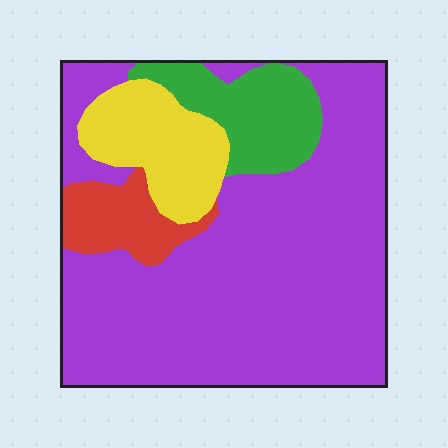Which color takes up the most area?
Purple, at roughly 70%.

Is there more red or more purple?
Purple.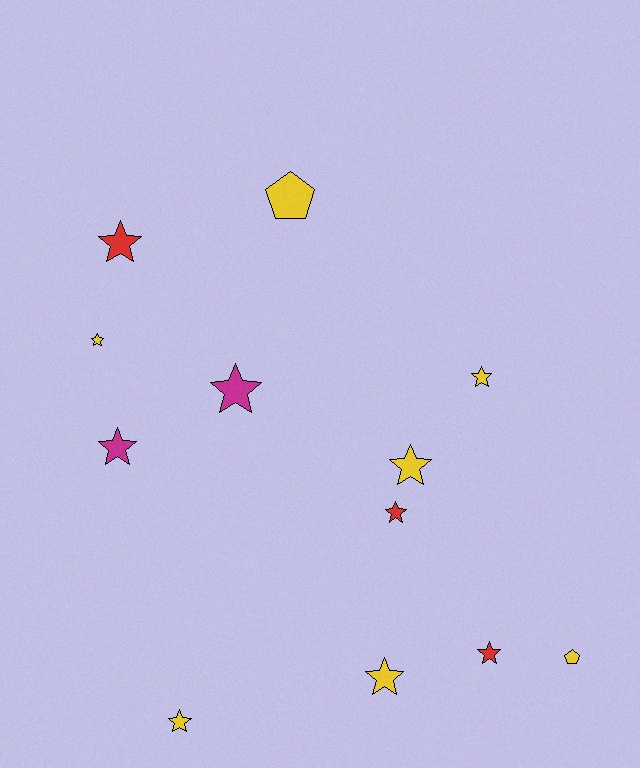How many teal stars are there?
There are no teal stars.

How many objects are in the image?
There are 12 objects.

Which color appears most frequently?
Yellow, with 7 objects.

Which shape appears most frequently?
Star, with 10 objects.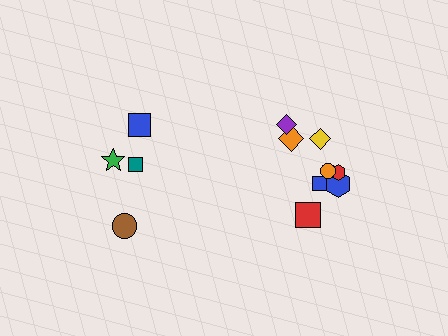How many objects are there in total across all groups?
There are 12 objects.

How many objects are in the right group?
There are 8 objects.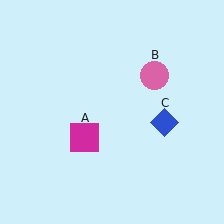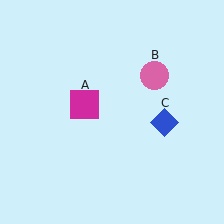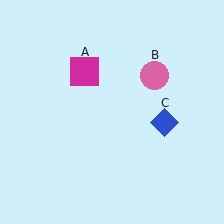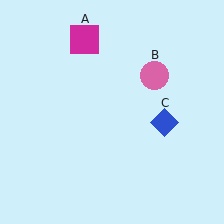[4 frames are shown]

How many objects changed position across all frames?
1 object changed position: magenta square (object A).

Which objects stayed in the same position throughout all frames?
Pink circle (object B) and blue diamond (object C) remained stationary.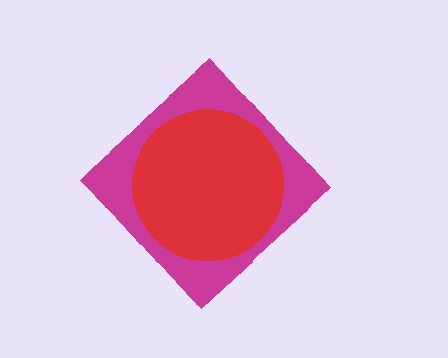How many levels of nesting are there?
2.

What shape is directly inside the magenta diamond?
The red circle.